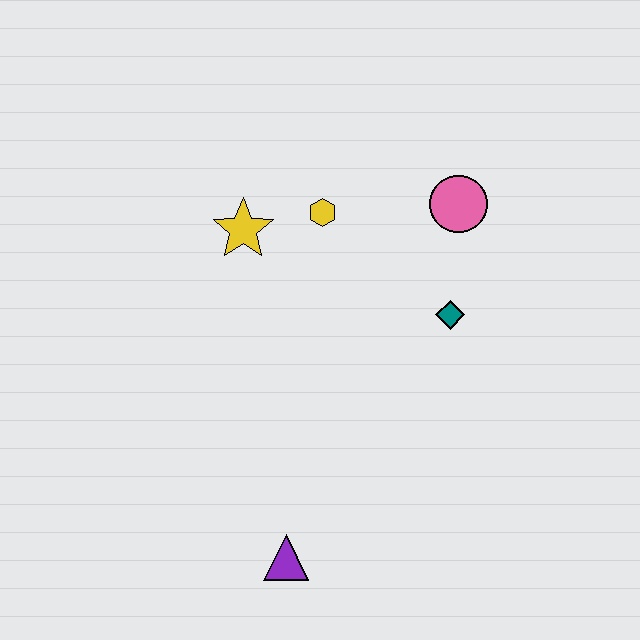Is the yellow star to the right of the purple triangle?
No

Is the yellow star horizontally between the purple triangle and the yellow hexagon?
No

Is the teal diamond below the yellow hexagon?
Yes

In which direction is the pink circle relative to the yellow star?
The pink circle is to the right of the yellow star.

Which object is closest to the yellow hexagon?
The yellow star is closest to the yellow hexagon.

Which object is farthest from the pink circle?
The purple triangle is farthest from the pink circle.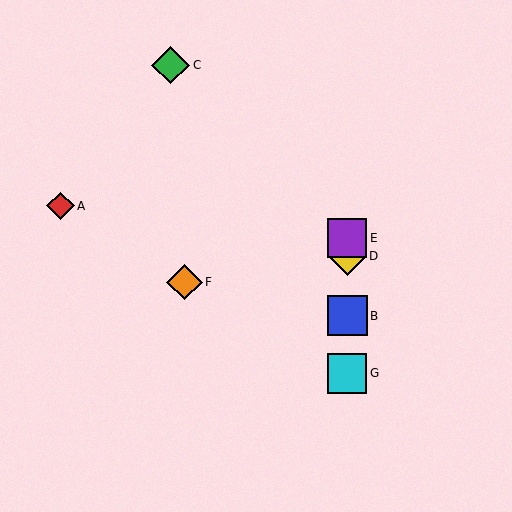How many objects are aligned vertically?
4 objects (B, D, E, G) are aligned vertically.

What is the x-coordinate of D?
Object D is at x≈347.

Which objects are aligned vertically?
Objects B, D, E, G are aligned vertically.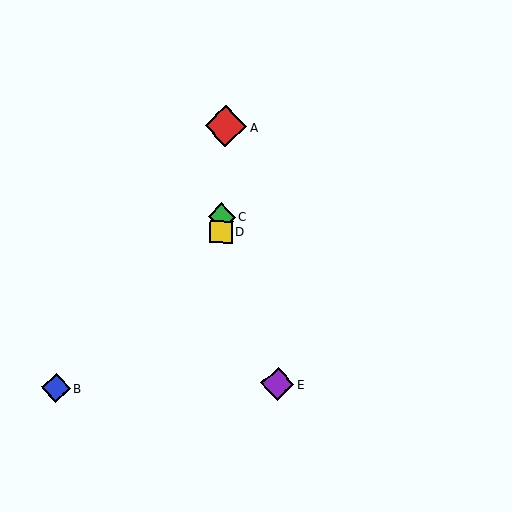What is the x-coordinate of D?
Object D is at x≈221.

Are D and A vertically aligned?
Yes, both are at x≈221.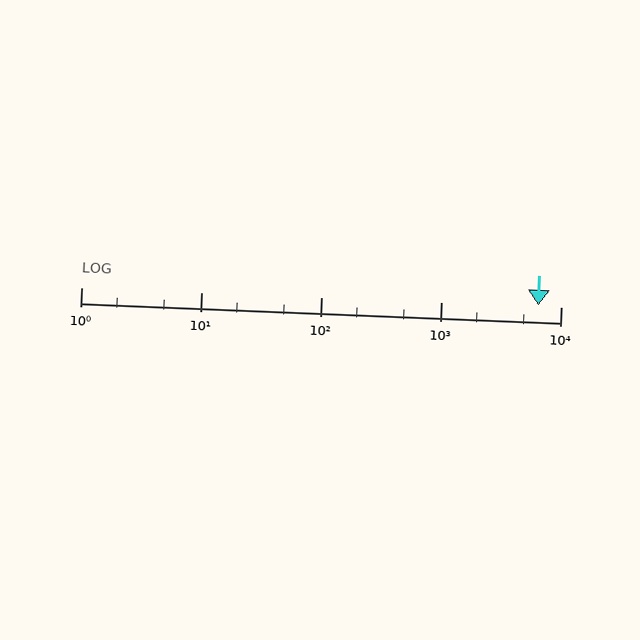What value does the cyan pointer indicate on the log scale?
The pointer indicates approximately 6500.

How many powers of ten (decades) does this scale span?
The scale spans 4 decades, from 1 to 10000.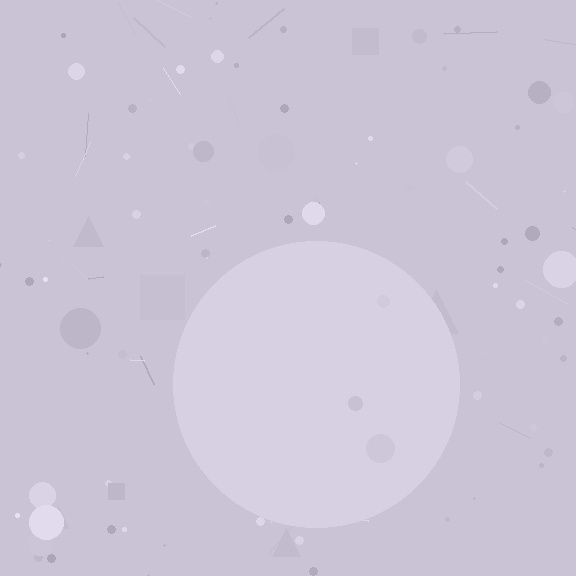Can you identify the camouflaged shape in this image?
The camouflaged shape is a circle.